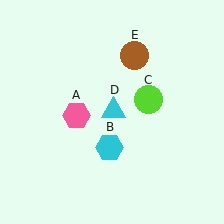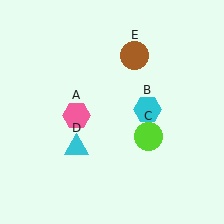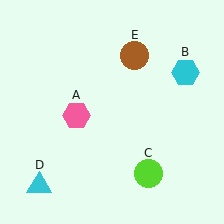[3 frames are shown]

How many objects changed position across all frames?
3 objects changed position: cyan hexagon (object B), lime circle (object C), cyan triangle (object D).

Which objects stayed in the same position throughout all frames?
Pink hexagon (object A) and brown circle (object E) remained stationary.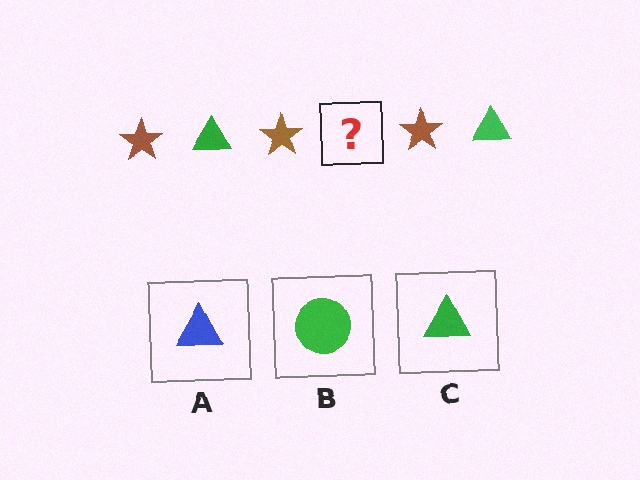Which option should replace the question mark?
Option C.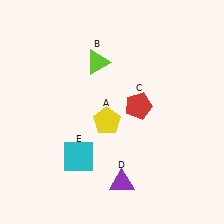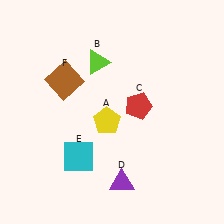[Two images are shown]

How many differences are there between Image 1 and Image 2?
There is 1 difference between the two images.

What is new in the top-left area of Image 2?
A brown square (F) was added in the top-left area of Image 2.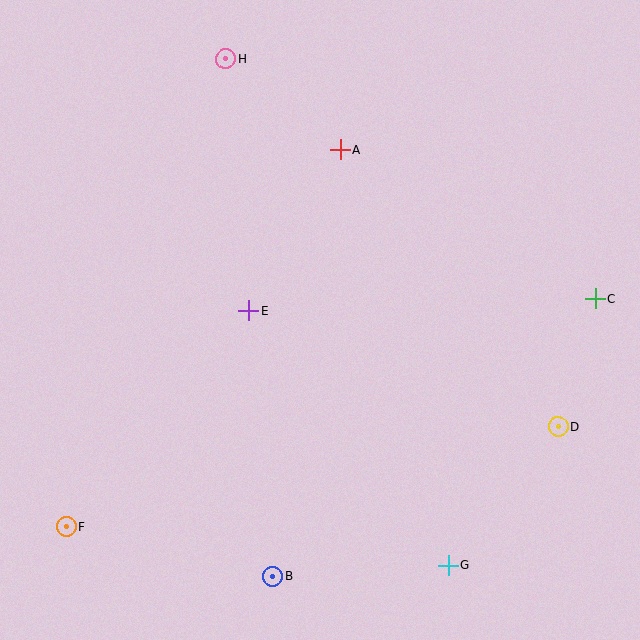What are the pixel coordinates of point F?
Point F is at (66, 527).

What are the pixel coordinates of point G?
Point G is at (449, 566).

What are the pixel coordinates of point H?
Point H is at (226, 59).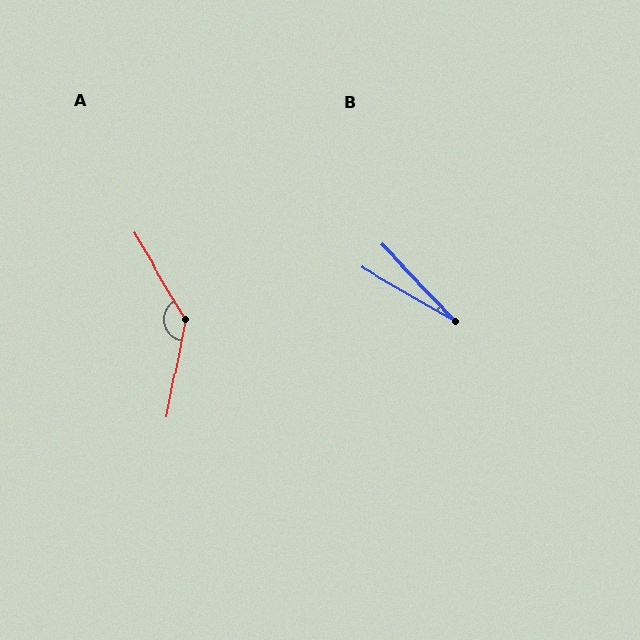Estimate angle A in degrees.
Approximately 138 degrees.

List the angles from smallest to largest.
B (17°), A (138°).